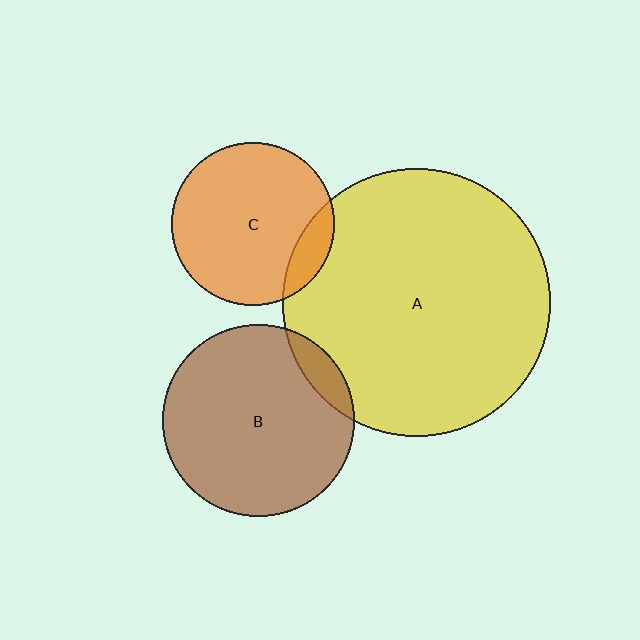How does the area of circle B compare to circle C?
Approximately 1.4 times.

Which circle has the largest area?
Circle A (yellow).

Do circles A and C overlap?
Yes.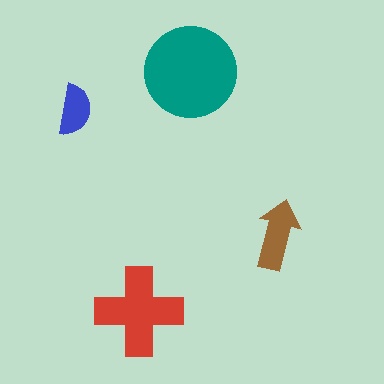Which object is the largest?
The teal circle.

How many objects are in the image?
There are 4 objects in the image.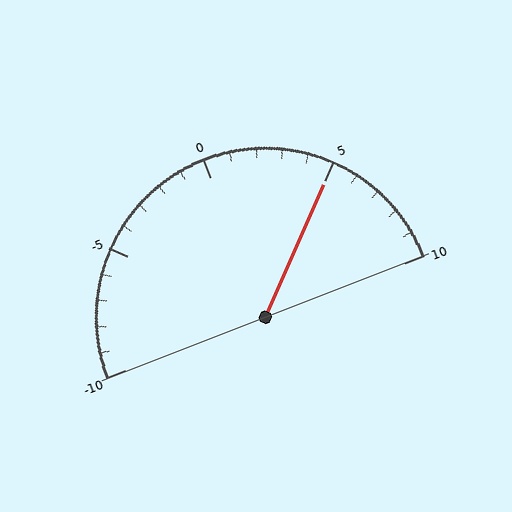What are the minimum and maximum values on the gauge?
The gauge ranges from -10 to 10.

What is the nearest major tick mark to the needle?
The nearest major tick mark is 5.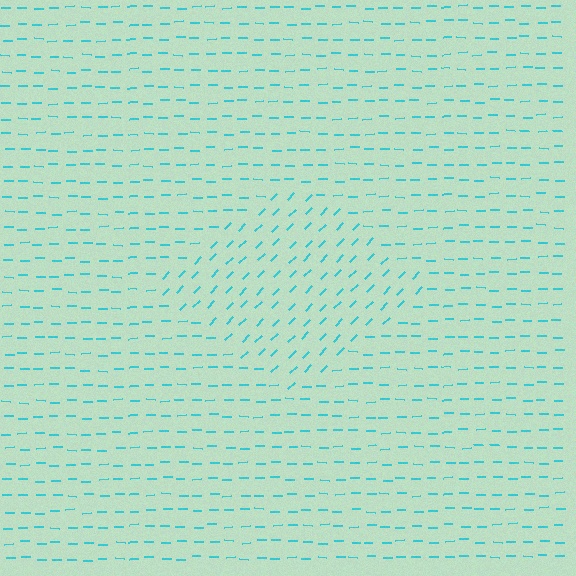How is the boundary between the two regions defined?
The boundary is defined purely by a change in line orientation (approximately 45 degrees difference). All lines are the same color and thickness.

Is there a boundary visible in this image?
Yes, there is a texture boundary formed by a change in line orientation.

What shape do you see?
I see a diamond.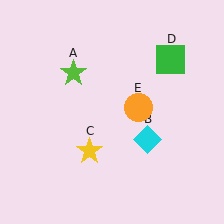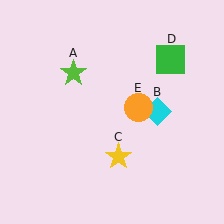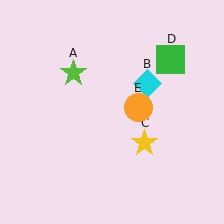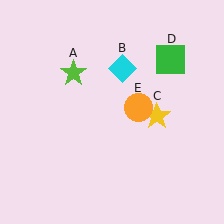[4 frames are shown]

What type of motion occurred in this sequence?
The cyan diamond (object B), yellow star (object C) rotated counterclockwise around the center of the scene.